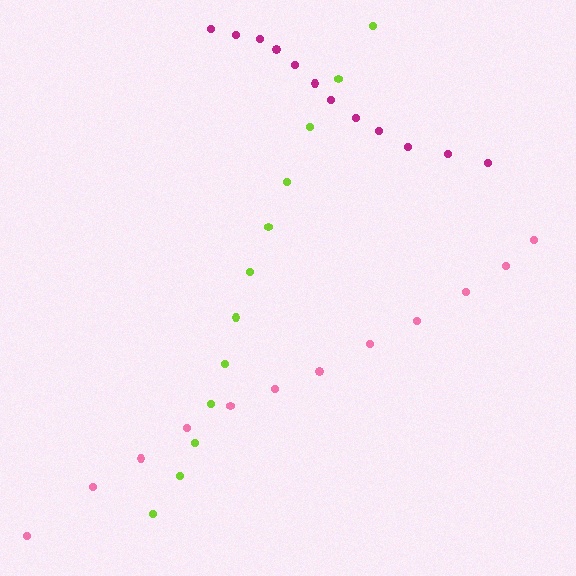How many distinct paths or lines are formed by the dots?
There are 3 distinct paths.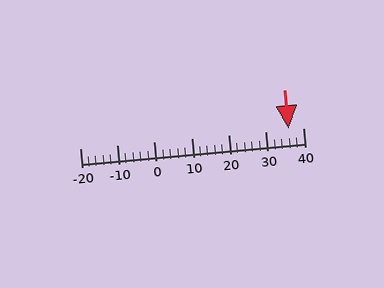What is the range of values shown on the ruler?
The ruler shows values from -20 to 40.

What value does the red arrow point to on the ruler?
The red arrow points to approximately 36.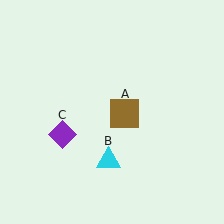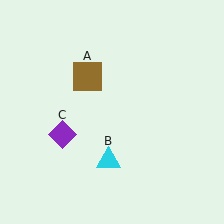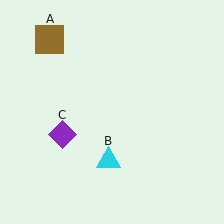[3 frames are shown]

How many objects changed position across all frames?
1 object changed position: brown square (object A).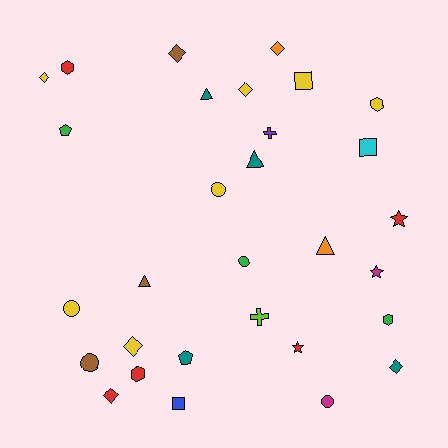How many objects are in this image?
There are 30 objects.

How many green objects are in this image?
There are 3 green objects.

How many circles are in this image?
There are 5 circles.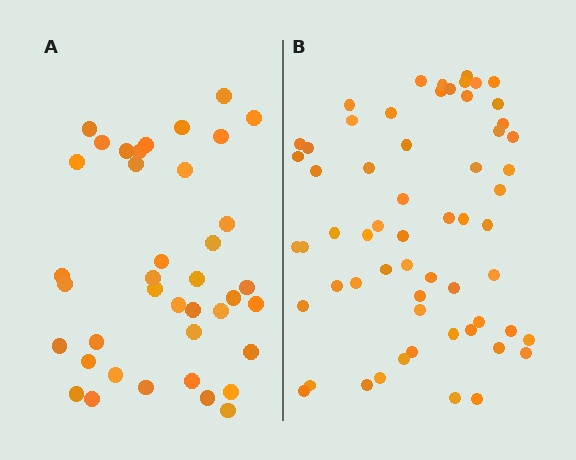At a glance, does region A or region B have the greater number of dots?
Region B (the right region) has more dots.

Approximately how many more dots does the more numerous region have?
Region B has approximately 20 more dots than region A.